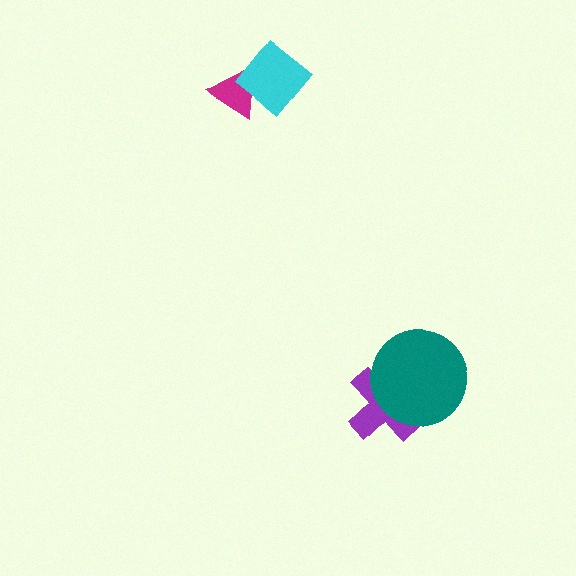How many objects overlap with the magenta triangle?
1 object overlaps with the magenta triangle.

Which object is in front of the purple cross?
The teal circle is in front of the purple cross.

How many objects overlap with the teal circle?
1 object overlaps with the teal circle.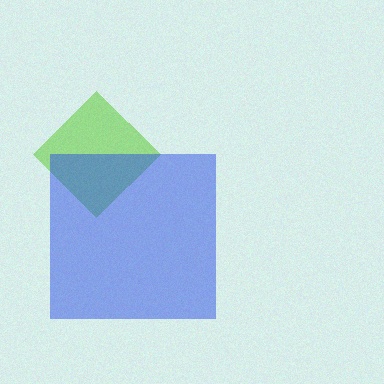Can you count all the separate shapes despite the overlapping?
Yes, there are 2 separate shapes.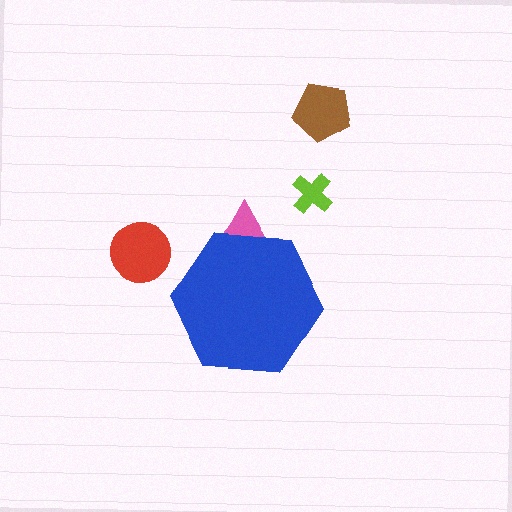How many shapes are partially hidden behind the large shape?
1 shape is partially hidden.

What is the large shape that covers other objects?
A blue hexagon.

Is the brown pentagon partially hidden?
No, the brown pentagon is fully visible.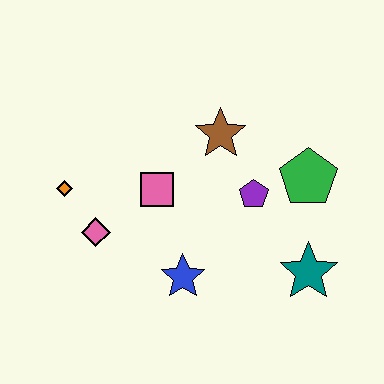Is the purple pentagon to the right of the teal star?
No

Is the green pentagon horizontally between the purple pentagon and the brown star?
No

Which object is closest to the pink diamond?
The orange diamond is closest to the pink diamond.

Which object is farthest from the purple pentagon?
The orange diamond is farthest from the purple pentagon.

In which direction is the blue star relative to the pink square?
The blue star is below the pink square.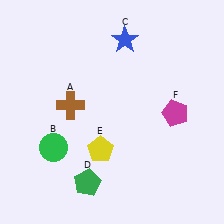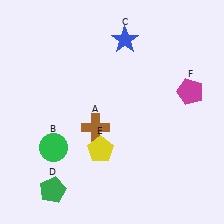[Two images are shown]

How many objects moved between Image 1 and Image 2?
3 objects moved between the two images.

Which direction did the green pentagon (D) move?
The green pentagon (D) moved left.